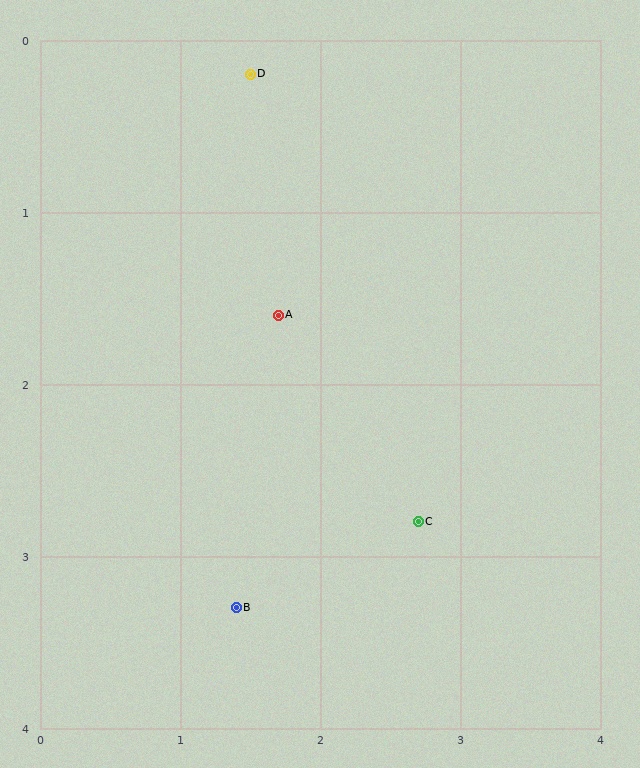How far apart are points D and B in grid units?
Points D and B are about 3.1 grid units apart.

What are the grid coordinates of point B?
Point B is at approximately (1.4, 3.3).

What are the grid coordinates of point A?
Point A is at approximately (1.7, 1.6).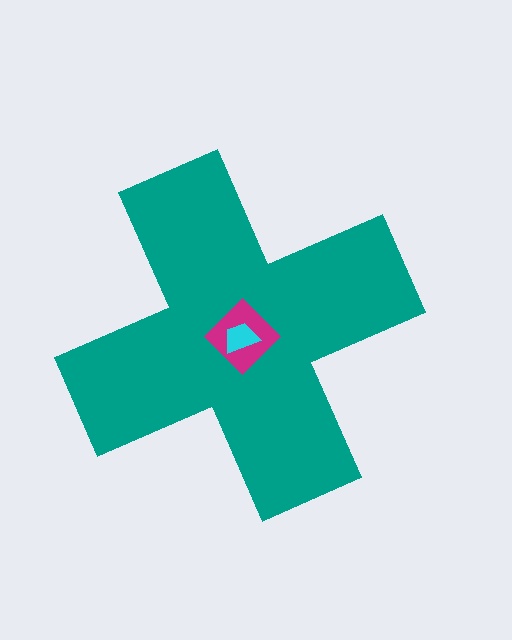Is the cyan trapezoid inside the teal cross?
Yes.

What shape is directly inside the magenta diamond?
The cyan trapezoid.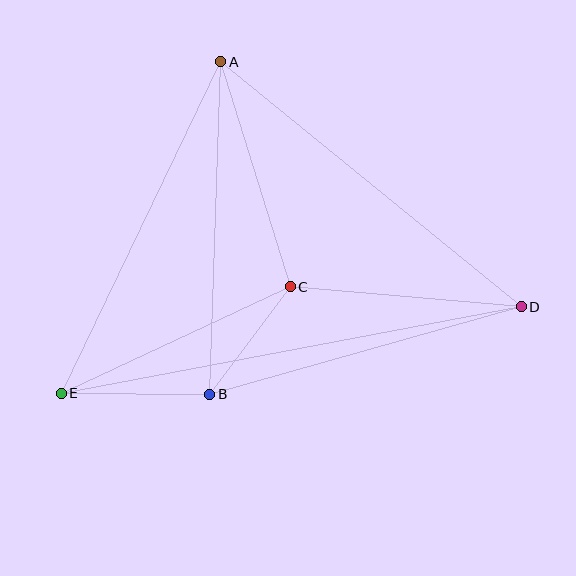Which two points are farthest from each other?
Points D and E are farthest from each other.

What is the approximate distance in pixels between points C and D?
The distance between C and D is approximately 232 pixels.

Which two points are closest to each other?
Points B and C are closest to each other.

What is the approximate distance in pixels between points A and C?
The distance between A and C is approximately 236 pixels.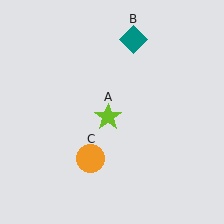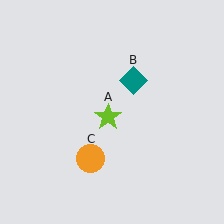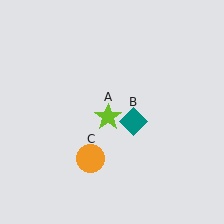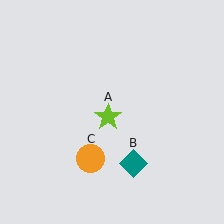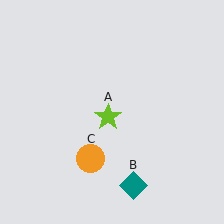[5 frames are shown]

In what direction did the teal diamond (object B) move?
The teal diamond (object B) moved down.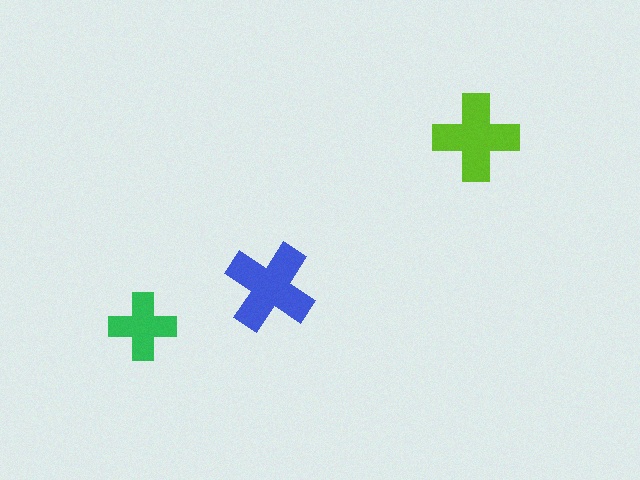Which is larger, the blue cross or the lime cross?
The blue one.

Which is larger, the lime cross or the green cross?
The lime one.